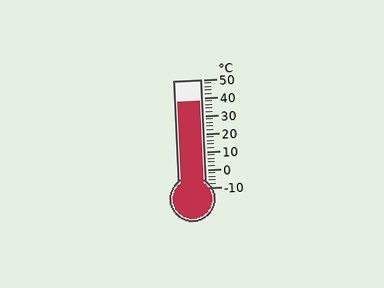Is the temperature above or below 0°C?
The temperature is above 0°C.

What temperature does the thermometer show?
The thermometer shows approximately 38°C.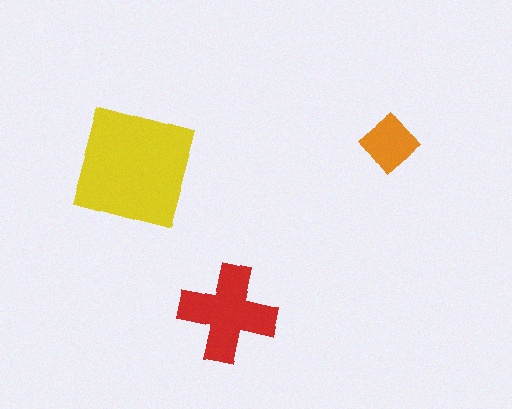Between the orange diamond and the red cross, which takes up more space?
The red cross.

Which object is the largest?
The yellow square.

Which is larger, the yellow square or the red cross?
The yellow square.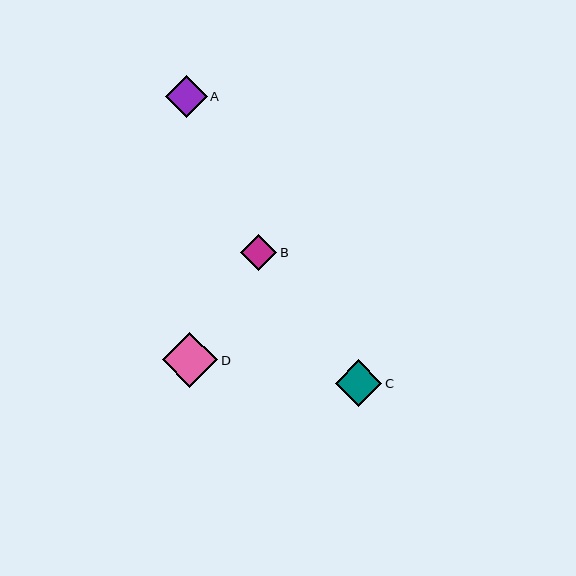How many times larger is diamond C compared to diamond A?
Diamond C is approximately 1.1 times the size of diamond A.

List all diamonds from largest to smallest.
From largest to smallest: D, C, A, B.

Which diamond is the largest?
Diamond D is the largest with a size of approximately 55 pixels.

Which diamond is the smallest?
Diamond B is the smallest with a size of approximately 36 pixels.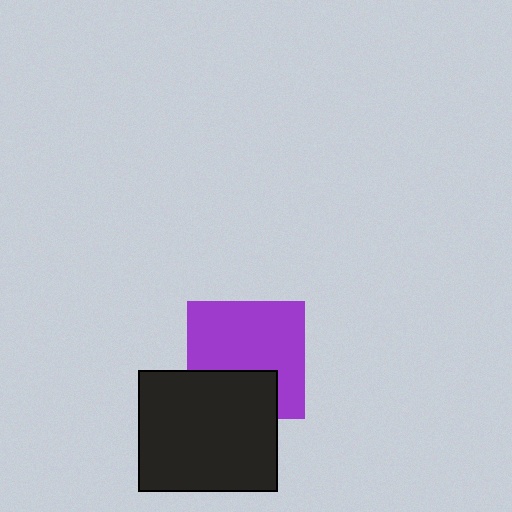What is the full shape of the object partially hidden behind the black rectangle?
The partially hidden object is a purple square.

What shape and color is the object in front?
The object in front is a black rectangle.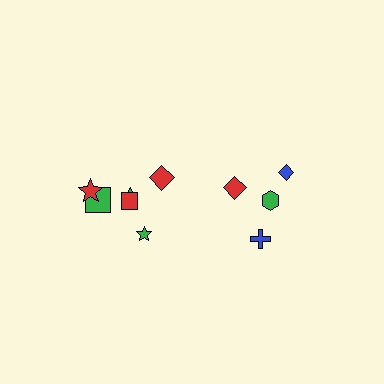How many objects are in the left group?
There are 6 objects.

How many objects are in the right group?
There are 4 objects.